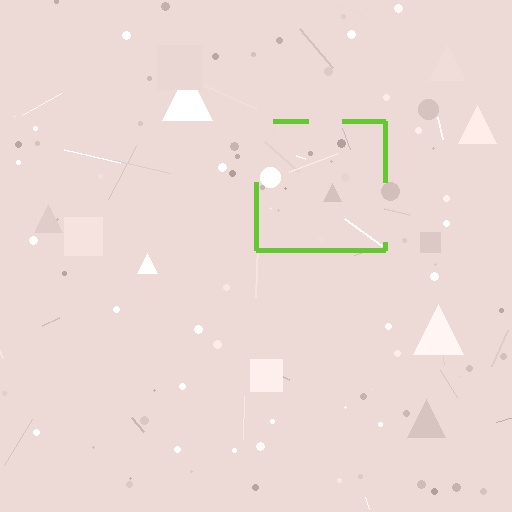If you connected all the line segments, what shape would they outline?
They would outline a square.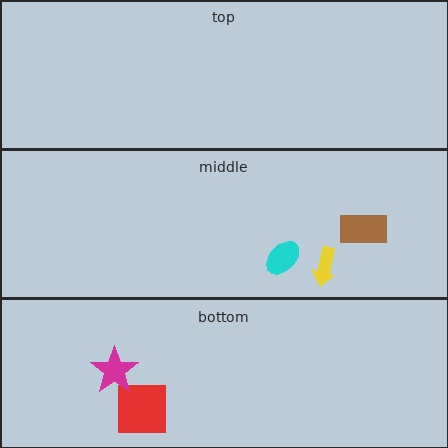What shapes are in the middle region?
The yellow arrow, the brown rectangle, the cyan ellipse.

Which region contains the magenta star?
The bottom region.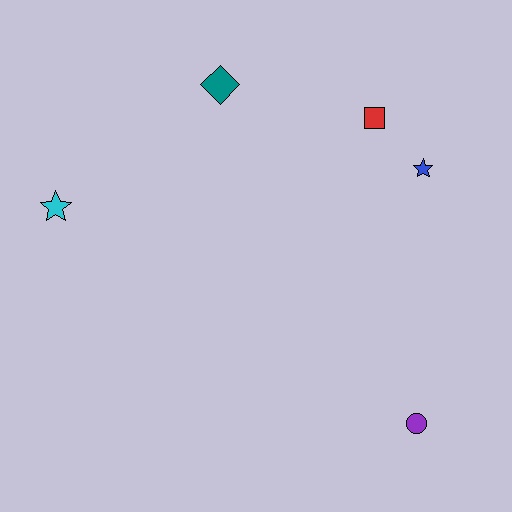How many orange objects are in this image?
There are no orange objects.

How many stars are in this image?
There are 2 stars.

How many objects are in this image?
There are 5 objects.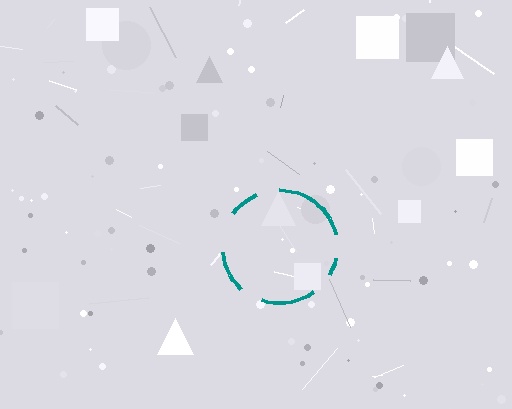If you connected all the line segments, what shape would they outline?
They would outline a circle.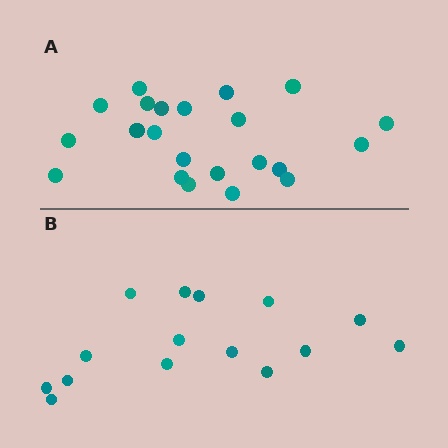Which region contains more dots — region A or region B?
Region A (the top region) has more dots.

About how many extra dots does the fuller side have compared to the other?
Region A has roughly 8 or so more dots than region B.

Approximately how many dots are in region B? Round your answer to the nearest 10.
About 20 dots. (The exact count is 15, which rounds to 20.)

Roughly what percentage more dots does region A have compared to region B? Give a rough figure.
About 45% more.